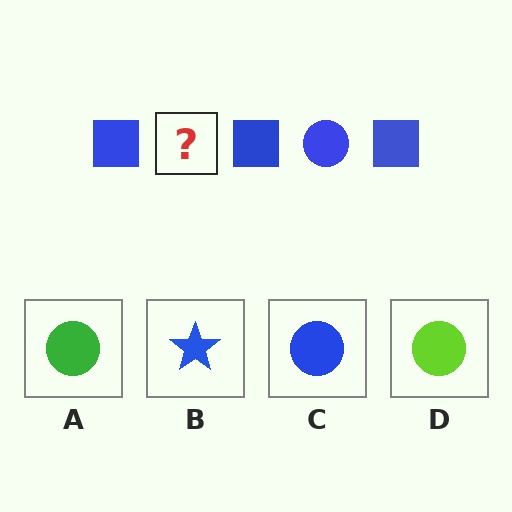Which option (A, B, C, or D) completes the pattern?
C.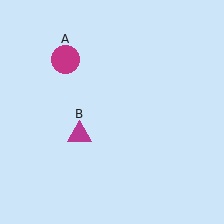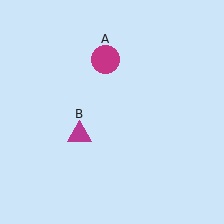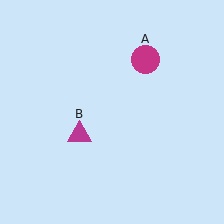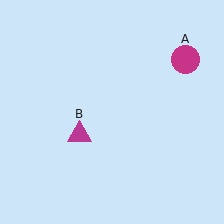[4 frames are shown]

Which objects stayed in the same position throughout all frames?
Magenta triangle (object B) remained stationary.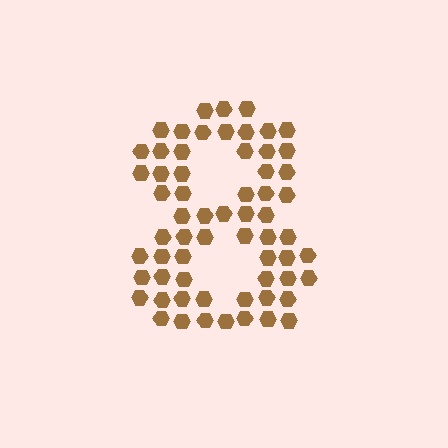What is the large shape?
The large shape is the digit 8.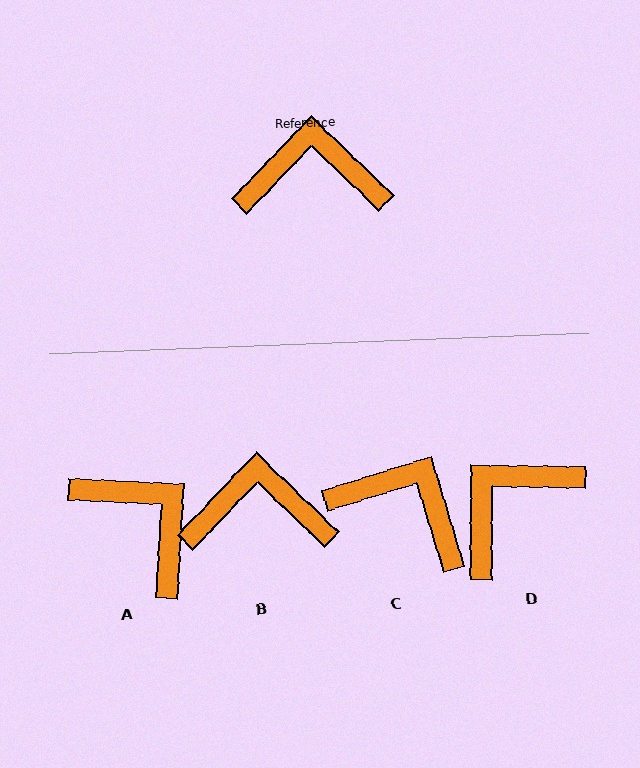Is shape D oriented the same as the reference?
No, it is off by about 43 degrees.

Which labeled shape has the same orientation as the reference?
B.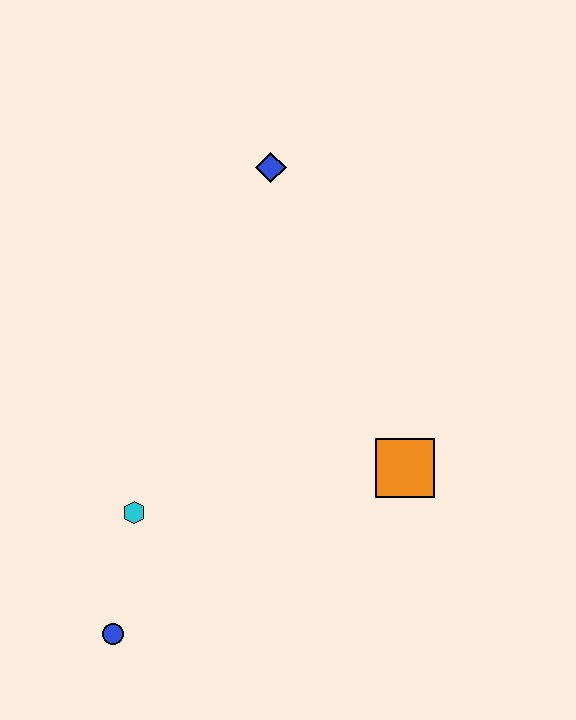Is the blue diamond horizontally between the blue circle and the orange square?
Yes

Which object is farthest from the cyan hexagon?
The blue diamond is farthest from the cyan hexagon.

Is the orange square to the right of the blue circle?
Yes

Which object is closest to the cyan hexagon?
The blue circle is closest to the cyan hexagon.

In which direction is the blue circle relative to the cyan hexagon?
The blue circle is below the cyan hexagon.